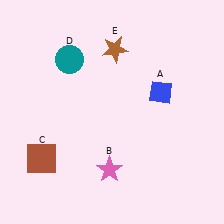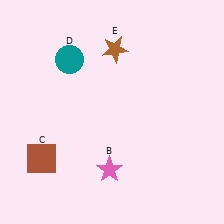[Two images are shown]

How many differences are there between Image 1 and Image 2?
There is 1 difference between the two images.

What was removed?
The blue diamond (A) was removed in Image 2.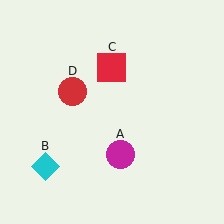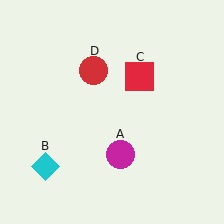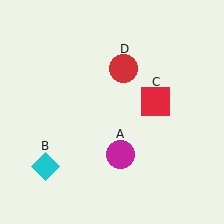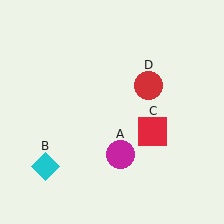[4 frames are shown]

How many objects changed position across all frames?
2 objects changed position: red square (object C), red circle (object D).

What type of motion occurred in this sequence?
The red square (object C), red circle (object D) rotated clockwise around the center of the scene.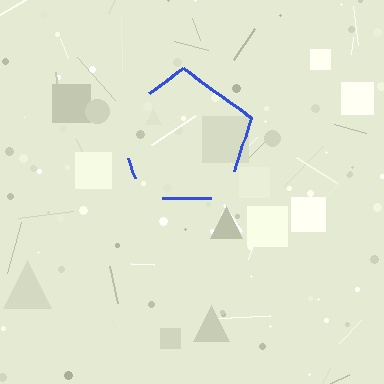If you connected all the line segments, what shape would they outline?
They would outline a pentagon.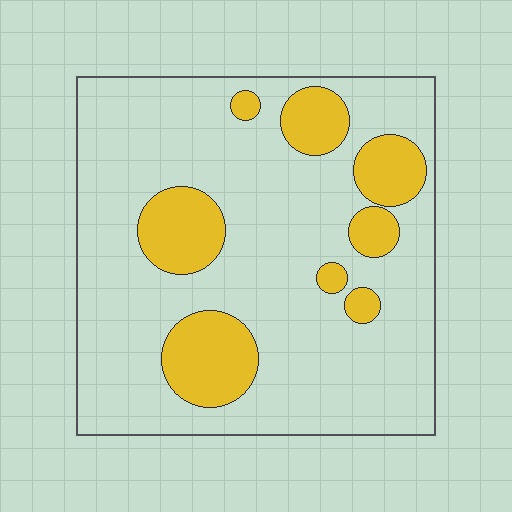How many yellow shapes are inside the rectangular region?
8.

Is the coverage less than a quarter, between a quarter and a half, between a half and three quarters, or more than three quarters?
Less than a quarter.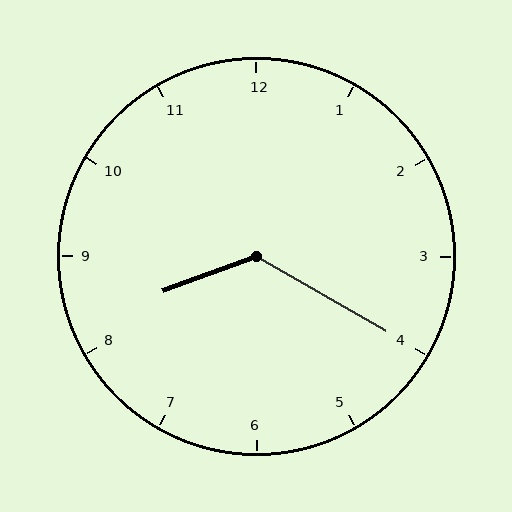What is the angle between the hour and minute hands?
Approximately 130 degrees.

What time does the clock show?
8:20.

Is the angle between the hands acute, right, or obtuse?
It is obtuse.